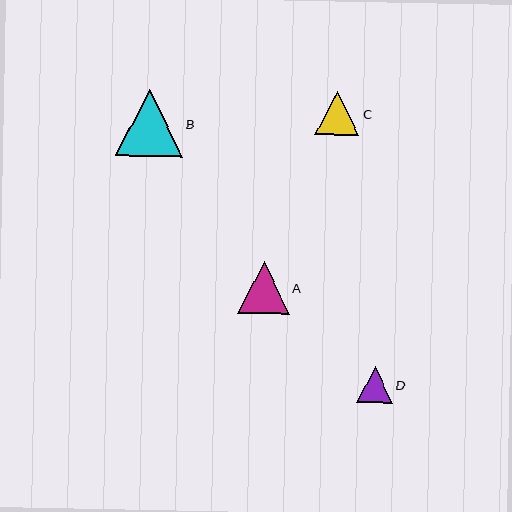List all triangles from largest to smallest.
From largest to smallest: B, A, C, D.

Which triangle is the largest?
Triangle B is the largest with a size of approximately 67 pixels.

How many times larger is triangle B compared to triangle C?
Triangle B is approximately 1.5 times the size of triangle C.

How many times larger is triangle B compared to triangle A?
Triangle B is approximately 1.3 times the size of triangle A.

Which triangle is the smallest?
Triangle D is the smallest with a size of approximately 36 pixels.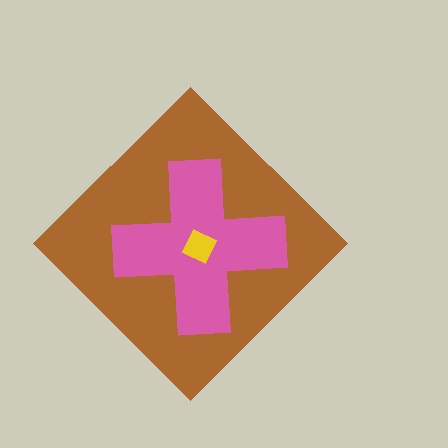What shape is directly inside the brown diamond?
The pink cross.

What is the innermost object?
The yellow square.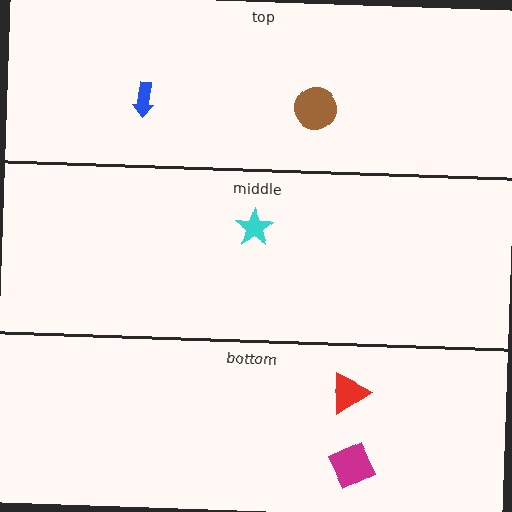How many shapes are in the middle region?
1.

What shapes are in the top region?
The blue arrow, the brown circle.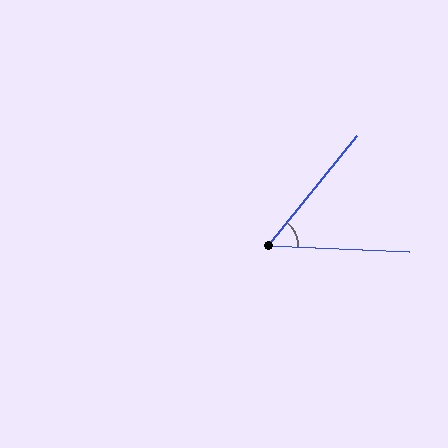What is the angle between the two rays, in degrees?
Approximately 53 degrees.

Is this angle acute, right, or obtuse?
It is acute.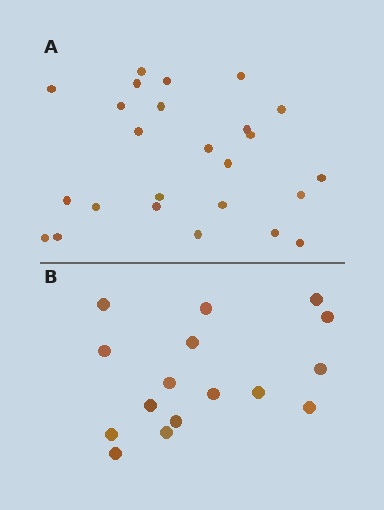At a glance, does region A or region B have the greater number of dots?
Region A (the top region) has more dots.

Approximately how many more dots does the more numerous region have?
Region A has roughly 8 or so more dots than region B.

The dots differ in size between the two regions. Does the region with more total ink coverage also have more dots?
No. Region B has more total ink coverage because its dots are larger, but region A actually contains more individual dots. Total area can be misleading — the number of items is what matters here.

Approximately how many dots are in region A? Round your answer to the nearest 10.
About 20 dots. (The exact count is 25, which rounds to 20.)